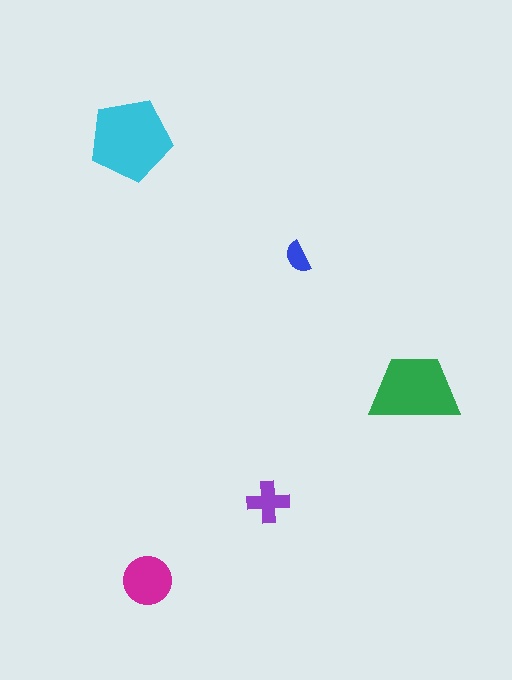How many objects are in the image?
There are 5 objects in the image.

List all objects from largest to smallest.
The cyan pentagon, the green trapezoid, the magenta circle, the purple cross, the blue semicircle.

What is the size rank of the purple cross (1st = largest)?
4th.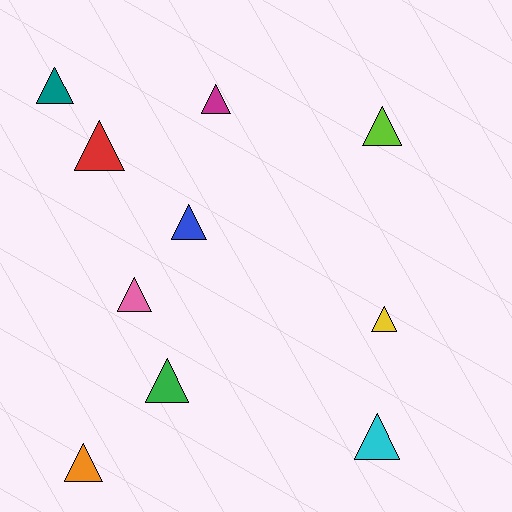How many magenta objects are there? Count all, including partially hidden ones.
There is 1 magenta object.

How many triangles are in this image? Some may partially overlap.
There are 10 triangles.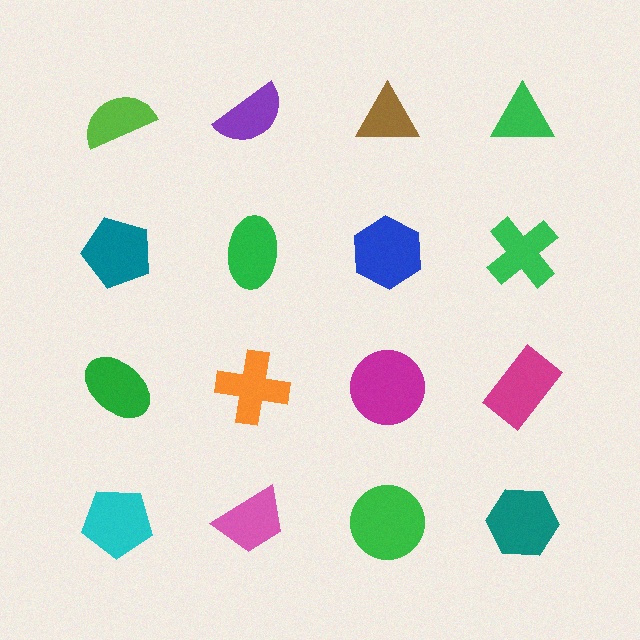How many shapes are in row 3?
4 shapes.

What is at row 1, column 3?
A brown triangle.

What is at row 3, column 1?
A green ellipse.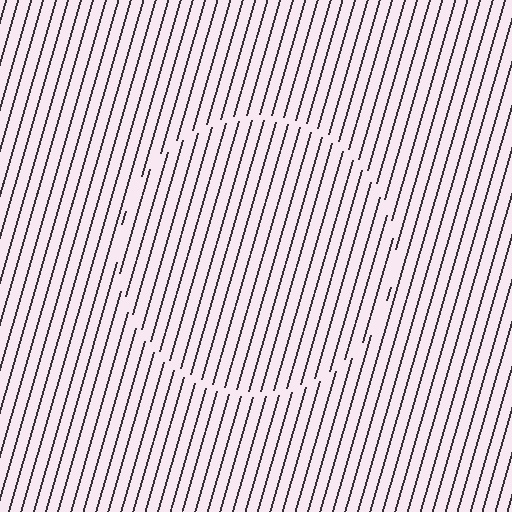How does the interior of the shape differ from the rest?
The interior of the shape contains the same grating, shifted by half a period — the contour is defined by the phase discontinuity where line-ends from the inner and outer gratings abut.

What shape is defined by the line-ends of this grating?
An illusory circle. The interior of the shape contains the same grating, shifted by half a period — the contour is defined by the phase discontinuity where line-ends from the inner and outer gratings abut.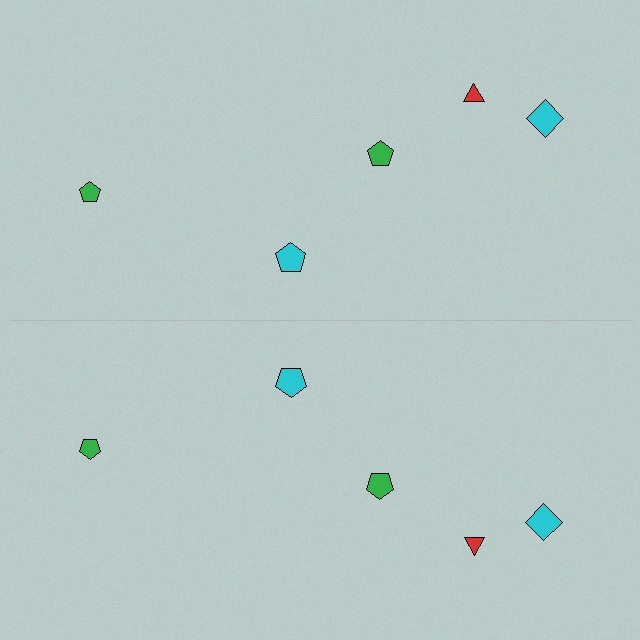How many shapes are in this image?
There are 10 shapes in this image.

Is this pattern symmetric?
Yes, this pattern has bilateral (reflection) symmetry.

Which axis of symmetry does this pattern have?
The pattern has a horizontal axis of symmetry running through the center of the image.